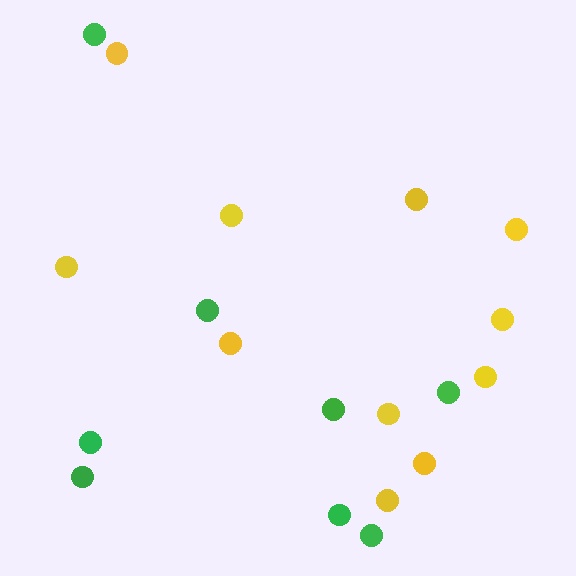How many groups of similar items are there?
There are 2 groups: one group of yellow circles (11) and one group of green circles (8).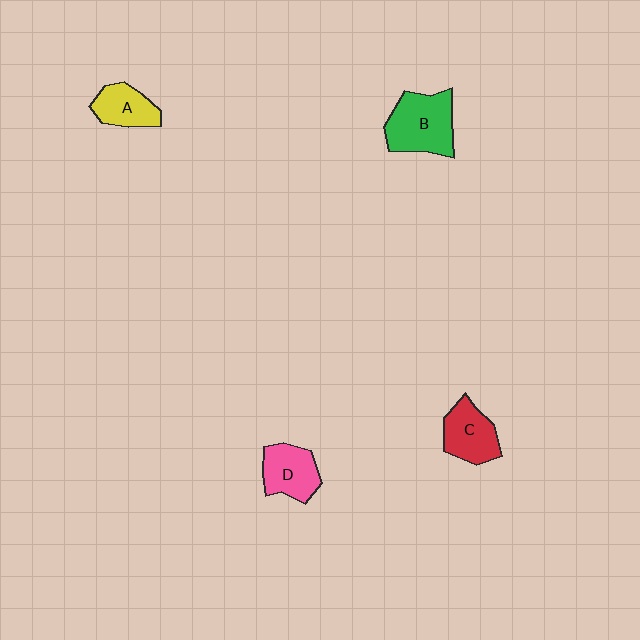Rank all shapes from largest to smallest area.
From largest to smallest: B (green), C (red), D (pink), A (yellow).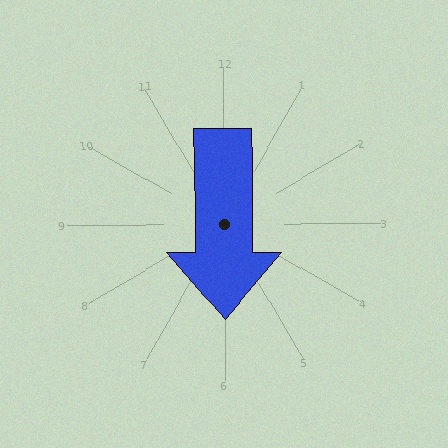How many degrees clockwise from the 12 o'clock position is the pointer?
Approximately 180 degrees.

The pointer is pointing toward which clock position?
Roughly 6 o'clock.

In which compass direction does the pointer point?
South.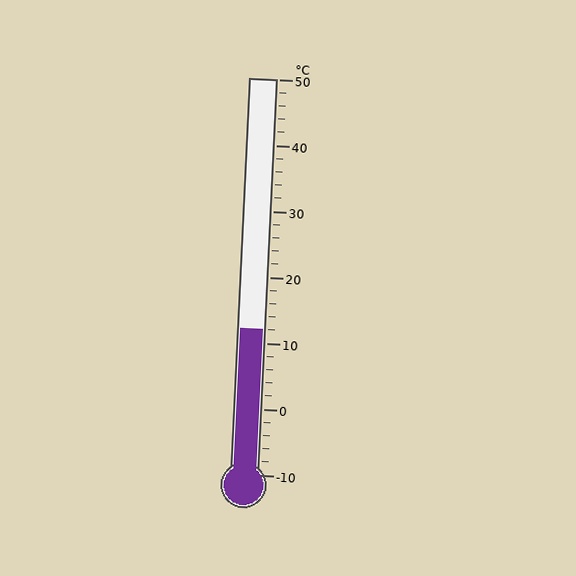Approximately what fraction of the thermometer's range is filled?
The thermometer is filled to approximately 35% of its range.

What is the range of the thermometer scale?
The thermometer scale ranges from -10°C to 50°C.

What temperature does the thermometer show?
The thermometer shows approximately 12°C.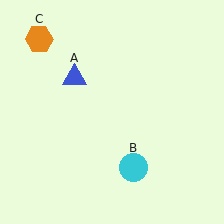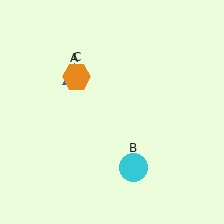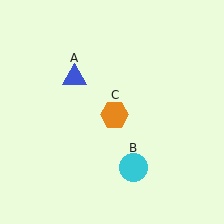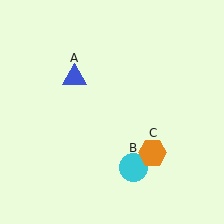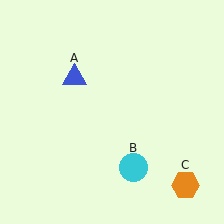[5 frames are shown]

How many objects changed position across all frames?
1 object changed position: orange hexagon (object C).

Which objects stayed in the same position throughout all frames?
Blue triangle (object A) and cyan circle (object B) remained stationary.